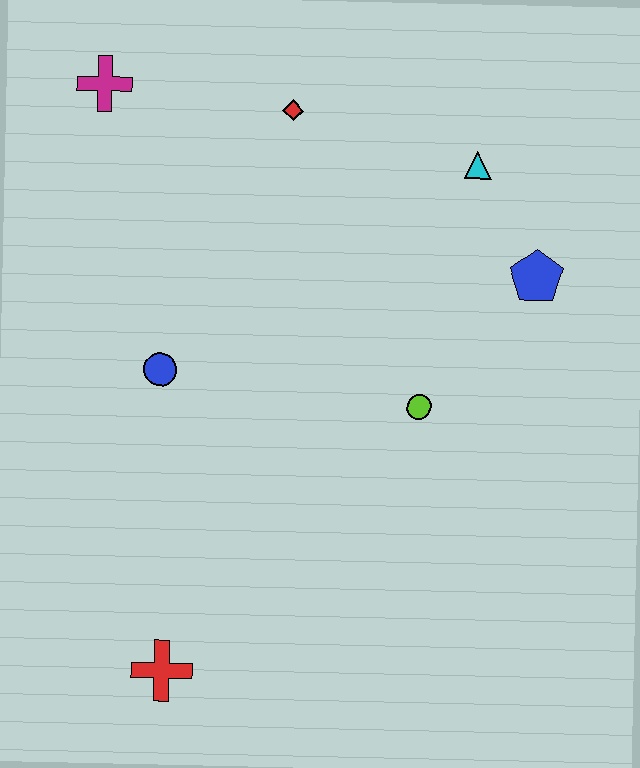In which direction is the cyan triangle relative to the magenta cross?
The cyan triangle is to the right of the magenta cross.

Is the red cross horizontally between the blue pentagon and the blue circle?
Yes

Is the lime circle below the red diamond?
Yes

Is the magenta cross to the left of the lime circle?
Yes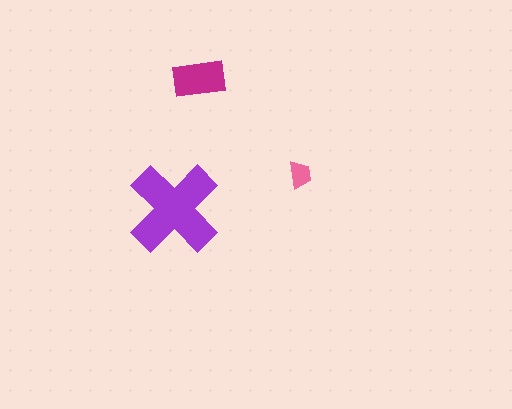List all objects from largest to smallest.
The purple cross, the magenta rectangle, the pink trapezoid.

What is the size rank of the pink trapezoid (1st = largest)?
3rd.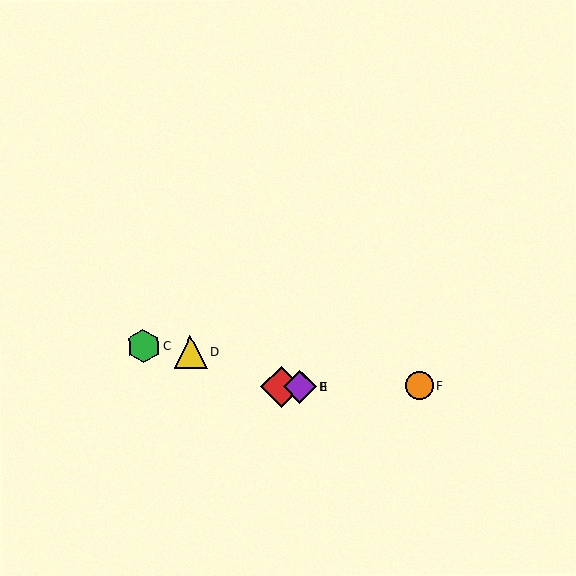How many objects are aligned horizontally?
4 objects (A, B, E, F) are aligned horizontally.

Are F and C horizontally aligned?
No, F is at y≈386 and C is at y≈346.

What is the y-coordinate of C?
Object C is at y≈346.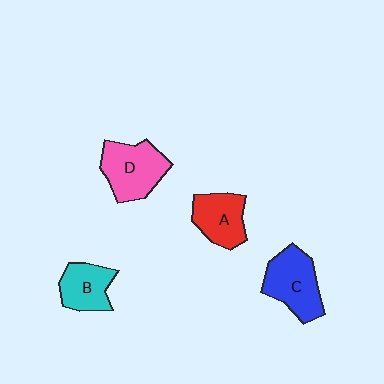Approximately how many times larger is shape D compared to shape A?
Approximately 1.3 times.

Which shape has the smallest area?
Shape B (cyan).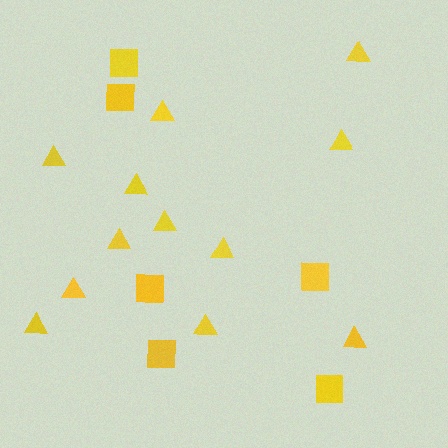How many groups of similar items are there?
There are 2 groups: one group of triangles (12) and one group of squares (6).